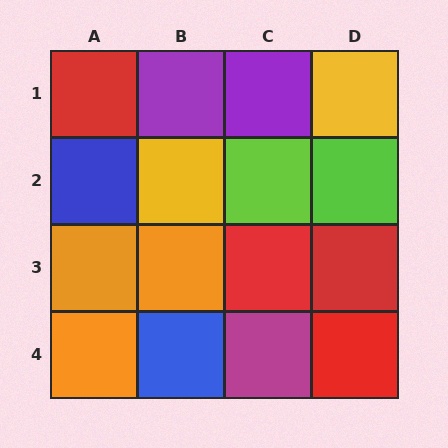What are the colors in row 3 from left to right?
Orange, orange, red, red.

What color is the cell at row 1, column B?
Purple.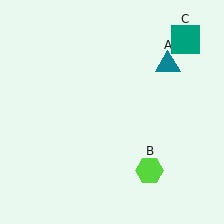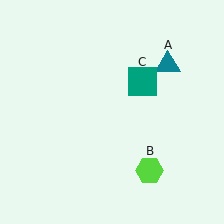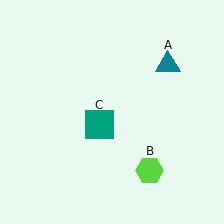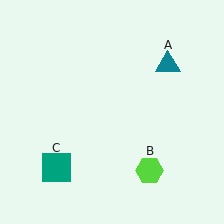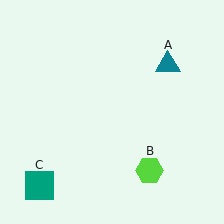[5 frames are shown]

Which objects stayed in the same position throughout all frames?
Teal triangle (object A) and lime hexagon (object B) remained stationary.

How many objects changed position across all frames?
1 object changed position: teal square (object C).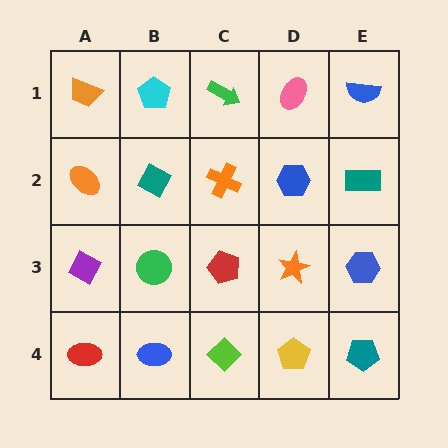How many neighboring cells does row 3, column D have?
4.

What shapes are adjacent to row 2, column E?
A blue semicircle (row 1, column E), a blue hexagon (row 3, column E), a blue hexagon (row 2, column D).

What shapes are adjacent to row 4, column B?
A green circle (row 3, column B), a red ellipse (row 4, column A), a lime diamond (row 4, column C).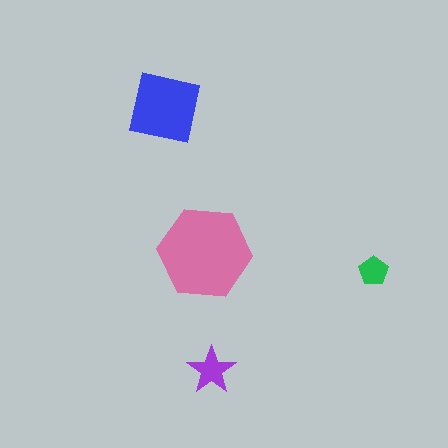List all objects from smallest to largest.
The green pentagon, the purple star, the blue square, the pink hexagon.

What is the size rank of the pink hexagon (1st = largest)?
1st.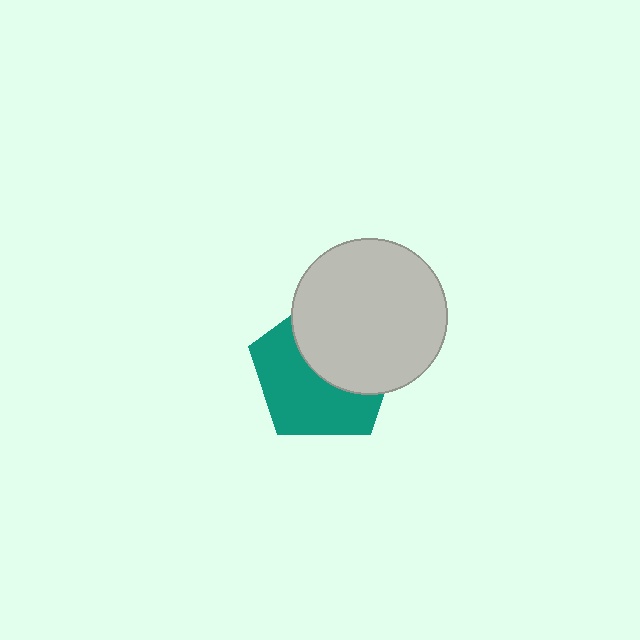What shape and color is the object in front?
The object in front is a light gray circle.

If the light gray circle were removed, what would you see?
You would see the complete teal pentagon.